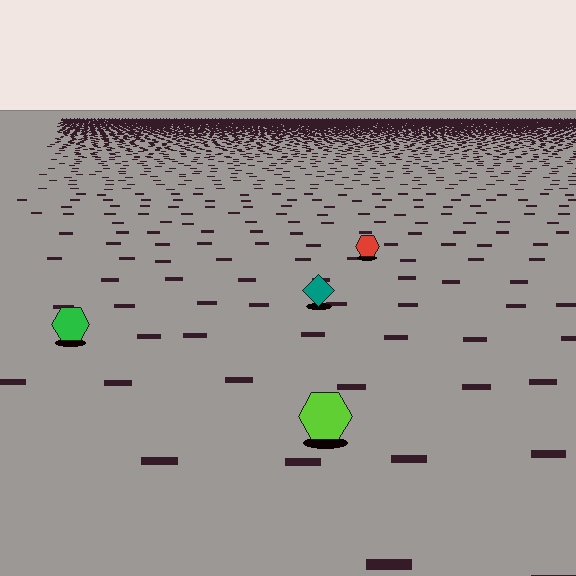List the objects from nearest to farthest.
From nearest to farthest: the lime hexagon, the green hexagon, the teal diamond, the red hexagon.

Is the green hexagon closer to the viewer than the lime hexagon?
No. The lime hexagon is closer — you can tell from the texture gradient: the ground texture is coarser near it.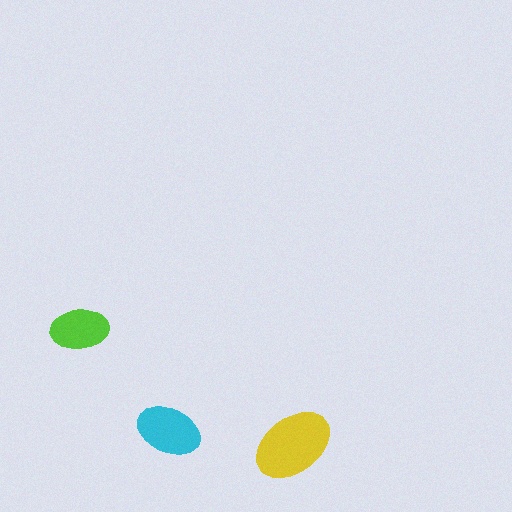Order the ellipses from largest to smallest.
the yellow one, the cyan one, the lime one.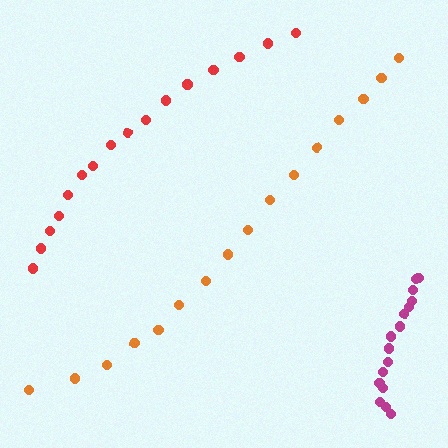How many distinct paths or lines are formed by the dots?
There are 3 distinct paths.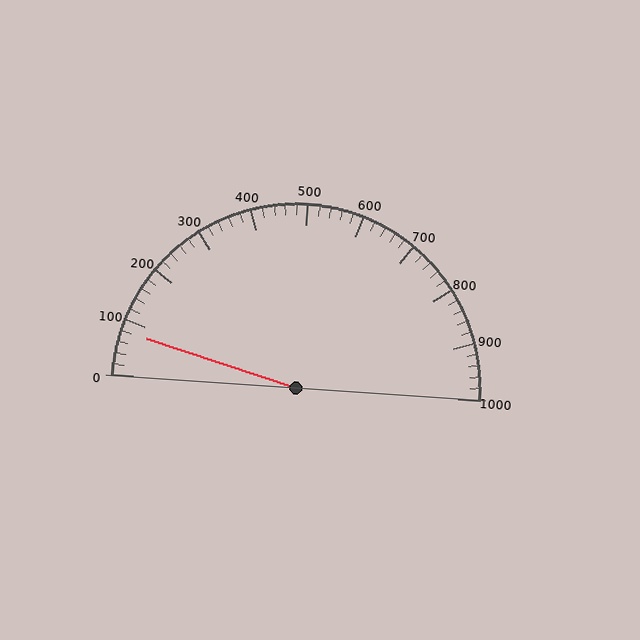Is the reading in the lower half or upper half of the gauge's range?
The reading is in the lower half of the range (0 to 1000).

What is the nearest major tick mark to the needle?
The nearest major tick mark is 100.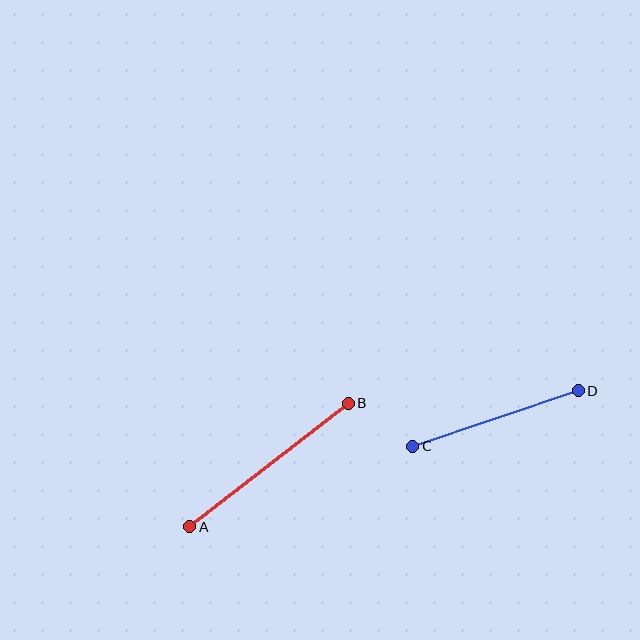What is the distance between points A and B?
The distance is approximately 201 pixels.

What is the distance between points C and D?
The distance is approximately 175 pixels.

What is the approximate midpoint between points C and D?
The midpoint is at approximately (495, 419) pixels.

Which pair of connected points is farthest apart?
Points A and B are farthest apart.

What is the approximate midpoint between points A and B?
The midpoint is at approximately (269, 465) pixels.